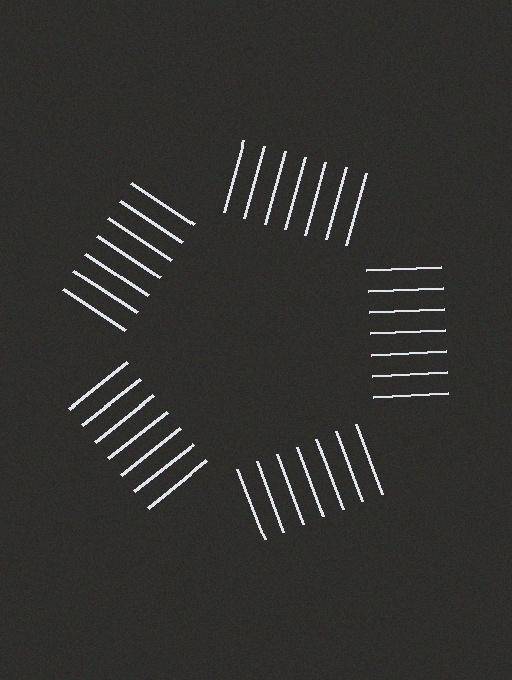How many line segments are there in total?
35 — 7 along each of the 5 edges.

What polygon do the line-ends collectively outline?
An illusory pentagon — the line segments terminate on its edges but no continuous stroke is drawn.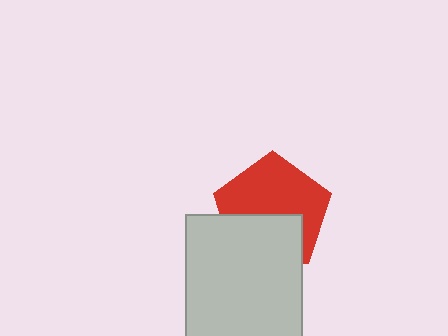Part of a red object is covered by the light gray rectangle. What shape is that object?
It is a pentagon.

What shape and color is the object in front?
The object in front is a light gray rectangle.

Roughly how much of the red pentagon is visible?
About half of it is visible (roughly 59%).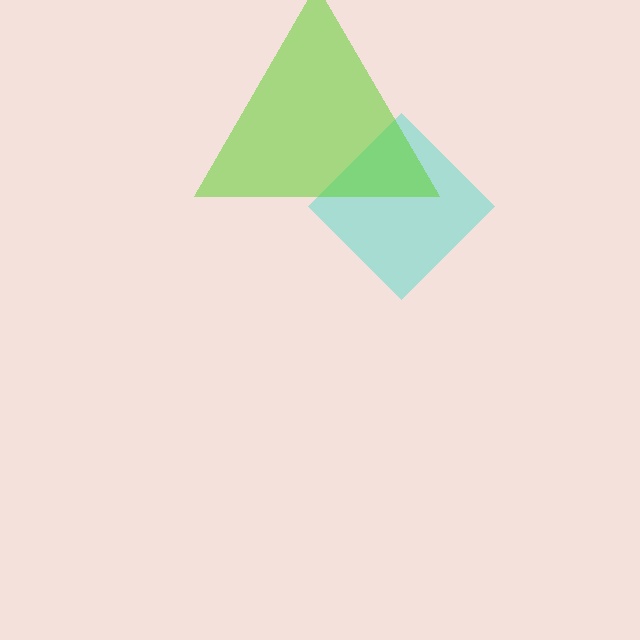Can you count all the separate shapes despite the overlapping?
Yes, there are 2 separate shapes.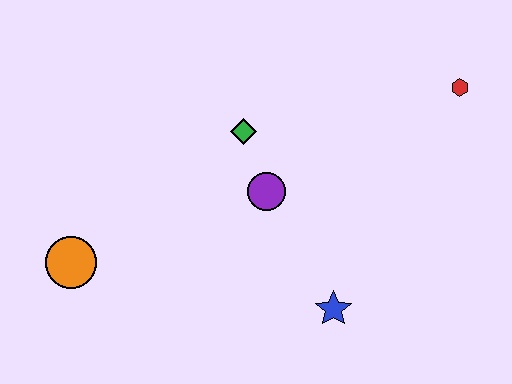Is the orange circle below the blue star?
No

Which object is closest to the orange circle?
The purple circle is closest to the orange circle.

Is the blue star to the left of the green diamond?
No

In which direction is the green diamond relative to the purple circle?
The green diamond is above the purple circle.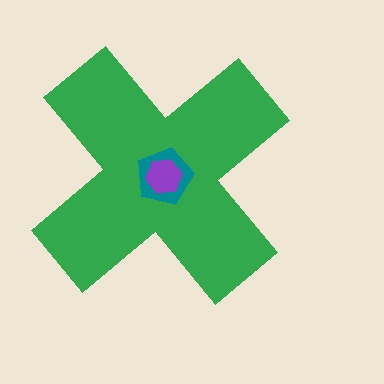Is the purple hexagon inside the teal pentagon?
Yes.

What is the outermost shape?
The green cross.